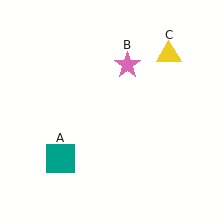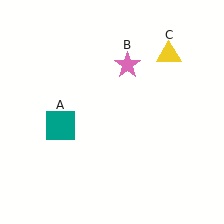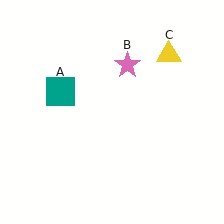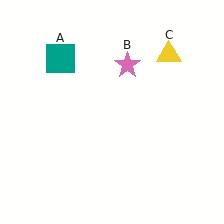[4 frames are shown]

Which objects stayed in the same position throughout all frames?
Pink star (object B) and yellow triangle (object C) remained stationary.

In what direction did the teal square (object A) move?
The teal square (object A) moved up.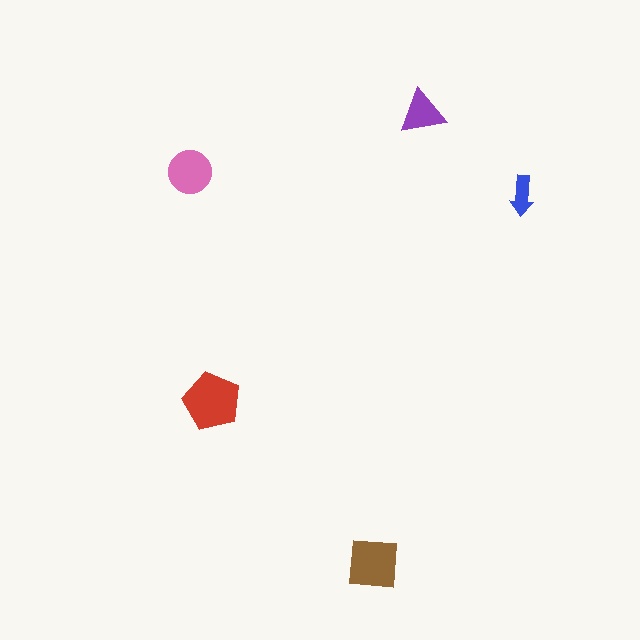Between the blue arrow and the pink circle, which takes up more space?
The pink circle.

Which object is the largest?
The red pentagon.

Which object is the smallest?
The blue arrow.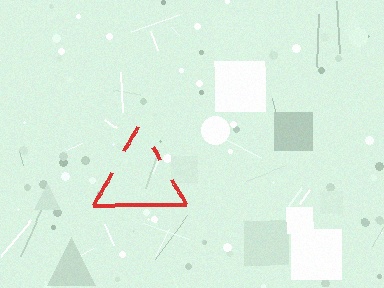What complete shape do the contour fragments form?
The contour fragments form a triangle.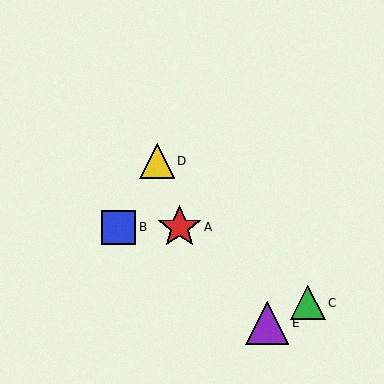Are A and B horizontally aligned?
Yes, both are at y≈227.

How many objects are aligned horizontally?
2 objects (A, B) are aligned horizontally.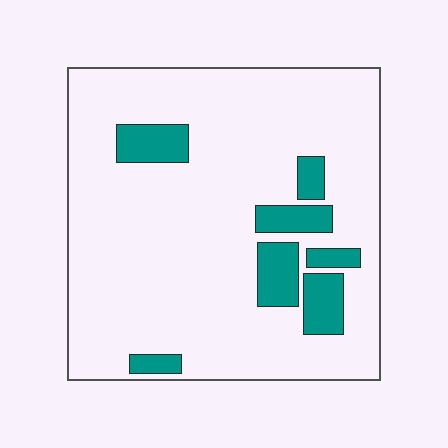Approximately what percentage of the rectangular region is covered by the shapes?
Approximately 15%.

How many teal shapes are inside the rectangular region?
7.